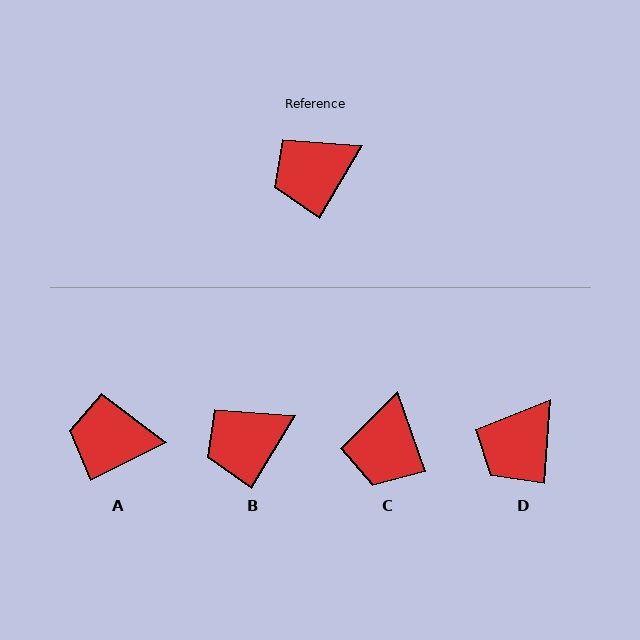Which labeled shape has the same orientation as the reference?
B.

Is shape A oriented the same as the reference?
No, it is off by about 32 degrees.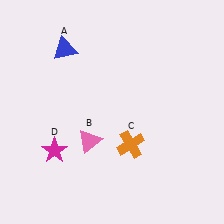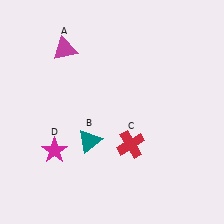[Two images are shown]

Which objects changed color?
A changed from blue to magenta. B changed from pink to teal. C changed from orange to red.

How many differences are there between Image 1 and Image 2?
There are 3 differences between the two images.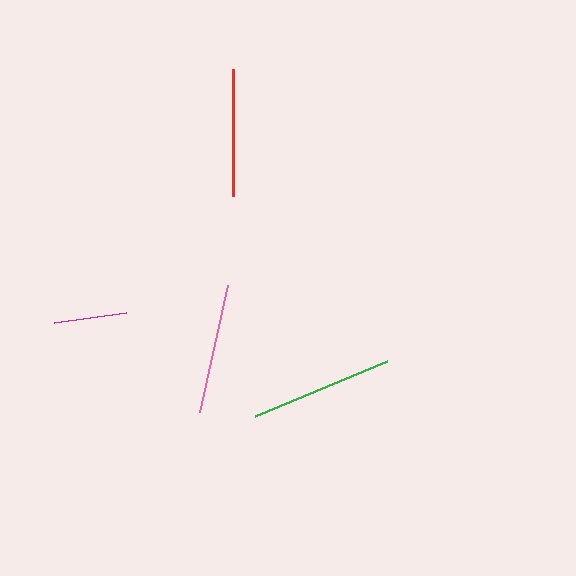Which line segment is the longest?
The green line is the longest at approximately 143 pixels.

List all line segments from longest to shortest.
From longest to shortest: green, pink, red, magenta.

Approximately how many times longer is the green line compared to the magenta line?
The green line is approximately 2.0 times the length of the magenta line.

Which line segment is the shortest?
The magenta line is the shortest at approximately 73 pixels.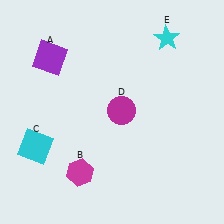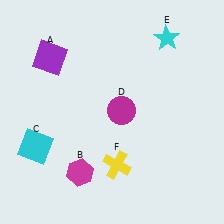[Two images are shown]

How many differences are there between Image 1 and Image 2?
There is 1 difference between the two images.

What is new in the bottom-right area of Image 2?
A yellow cross (F) was added in the bottom-right area of Image 2.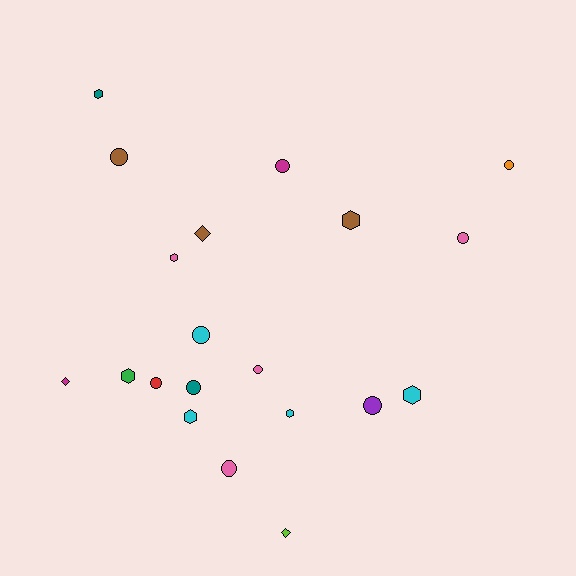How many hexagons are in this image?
There are 7 hexagons.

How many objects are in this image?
There are 20 objects.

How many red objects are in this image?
There is 1 red object.